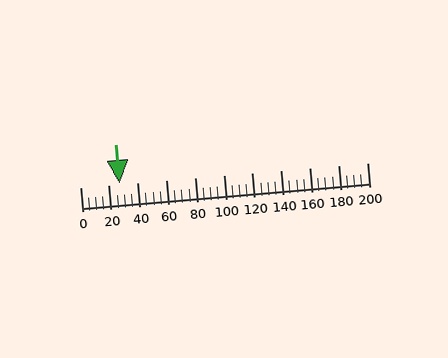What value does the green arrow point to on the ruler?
The green arrow points to approximately 28.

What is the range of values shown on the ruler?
The ruler shows values from 0 to 200.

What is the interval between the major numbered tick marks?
The major tick marks are spaced 20 units apart.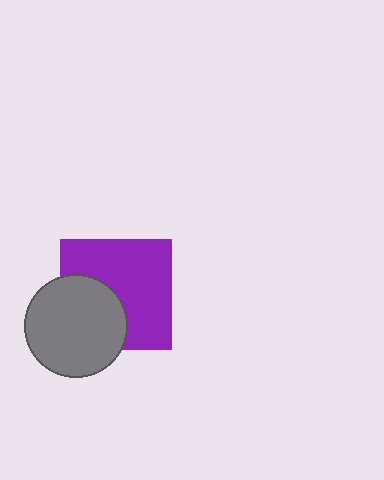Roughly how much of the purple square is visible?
About half of it is visible (roughly 63%).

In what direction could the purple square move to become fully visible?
The purple square could move toward the upper-right. That would shift it out from behind the gray circle entirely.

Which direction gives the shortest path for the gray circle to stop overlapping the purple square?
Moving toward the lower-left gives the shortest separation.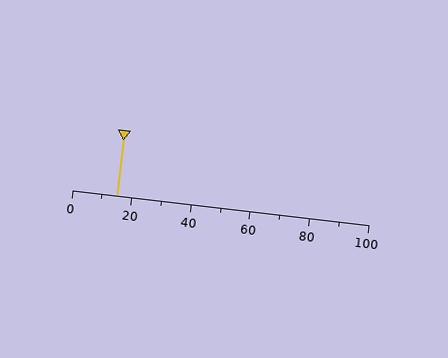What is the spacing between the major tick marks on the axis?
The major ticks are spaced 20 apart.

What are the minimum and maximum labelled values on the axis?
The axis runs from 0 to 100.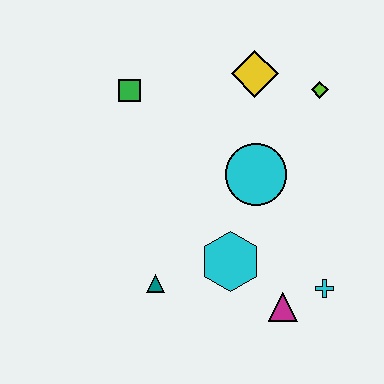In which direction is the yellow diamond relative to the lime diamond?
The yellow diamond is to the left of the lime diamond.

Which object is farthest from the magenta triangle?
The green square is farthest from the magenta triangle.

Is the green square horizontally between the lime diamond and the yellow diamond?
No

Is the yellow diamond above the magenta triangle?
Yes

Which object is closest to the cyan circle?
The cyan hexagon is closest to the cyan circle.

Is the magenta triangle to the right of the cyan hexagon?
Yes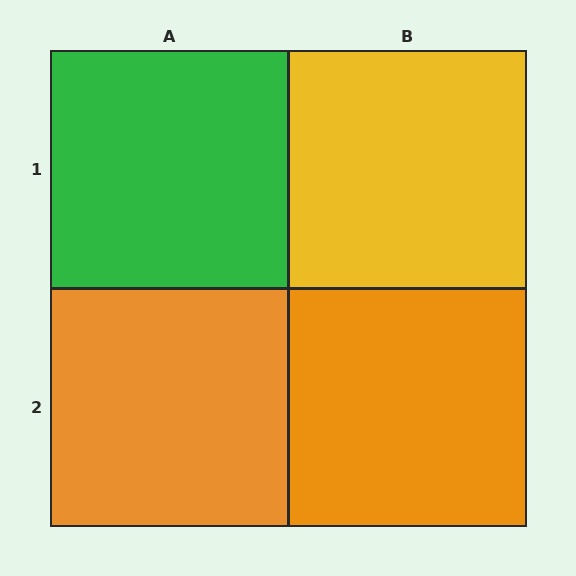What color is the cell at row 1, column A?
Green.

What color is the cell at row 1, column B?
Yellow.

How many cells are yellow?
1 cell is yellow.